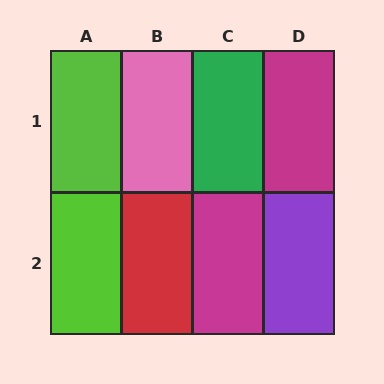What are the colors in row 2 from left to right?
Lime, red, magenta, purple.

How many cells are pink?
1 cell is pink.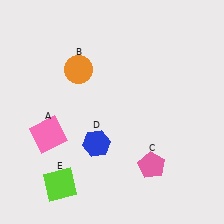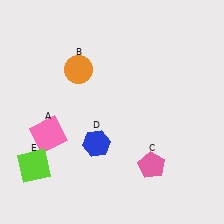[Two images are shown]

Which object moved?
The lime square (E) moved left.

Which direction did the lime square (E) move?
The lime square (E) moved left.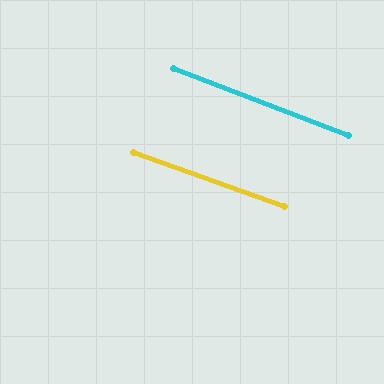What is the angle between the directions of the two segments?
Approximately 1 degree.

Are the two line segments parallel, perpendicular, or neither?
Parallel — their directions differ by only 1.3°.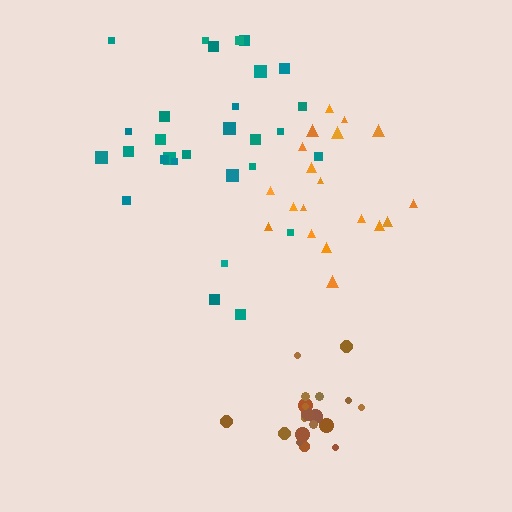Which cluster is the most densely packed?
Brown.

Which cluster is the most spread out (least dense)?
Teal.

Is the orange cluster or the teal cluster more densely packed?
Orange.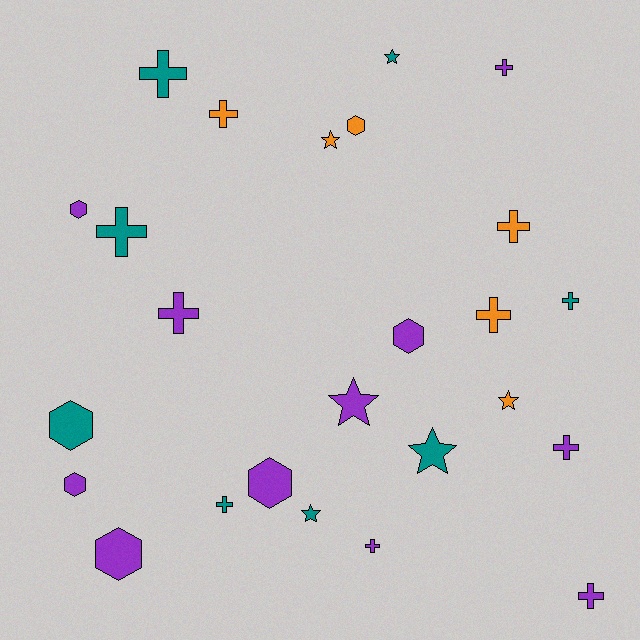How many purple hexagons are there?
There are 5 purple hexagons.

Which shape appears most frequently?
Cross, with 12 objects.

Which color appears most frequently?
Purple, with 11 objects.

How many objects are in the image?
There are 25 objects.